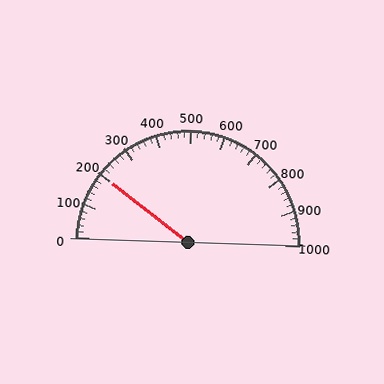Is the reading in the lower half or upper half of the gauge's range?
The reading is in the lower half of the range (0 to 1000).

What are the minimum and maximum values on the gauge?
The gauge ranges from 0 to 1000.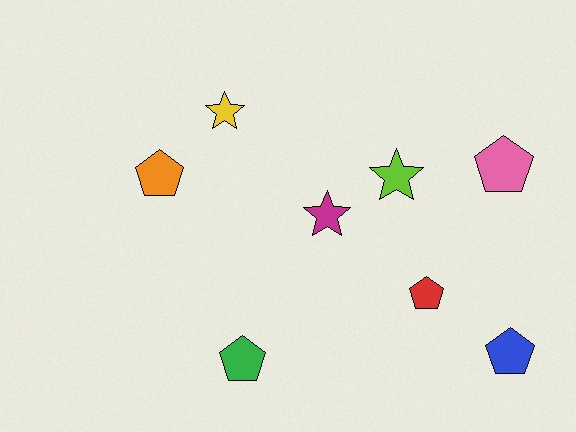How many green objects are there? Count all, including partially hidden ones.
There is 1 green object.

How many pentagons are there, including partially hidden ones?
There are 5 pentagons.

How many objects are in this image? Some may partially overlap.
There are 8 objects.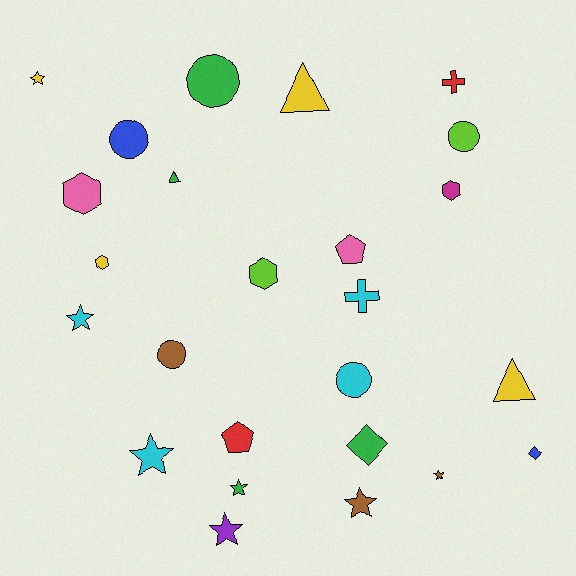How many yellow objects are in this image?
There are 4 yellow objects.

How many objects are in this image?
There are 25 objects.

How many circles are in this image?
There are 5 circles.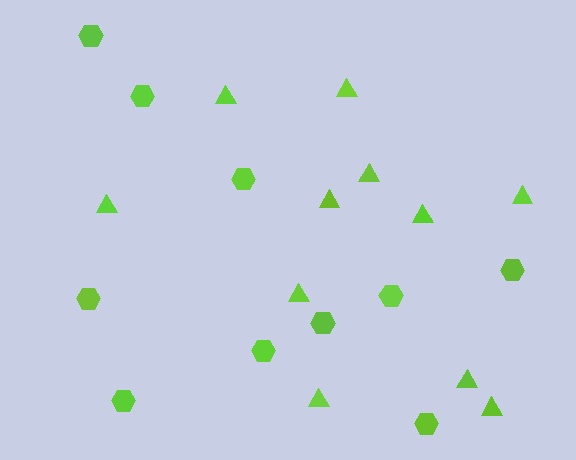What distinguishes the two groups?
There are 2 groups: one group of triangles (11) and one group of hexagons (10).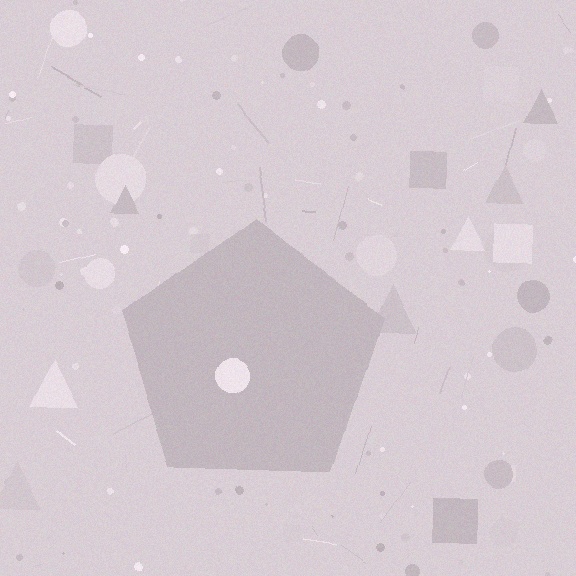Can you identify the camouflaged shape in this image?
The camouflaged shape is a pentagon.